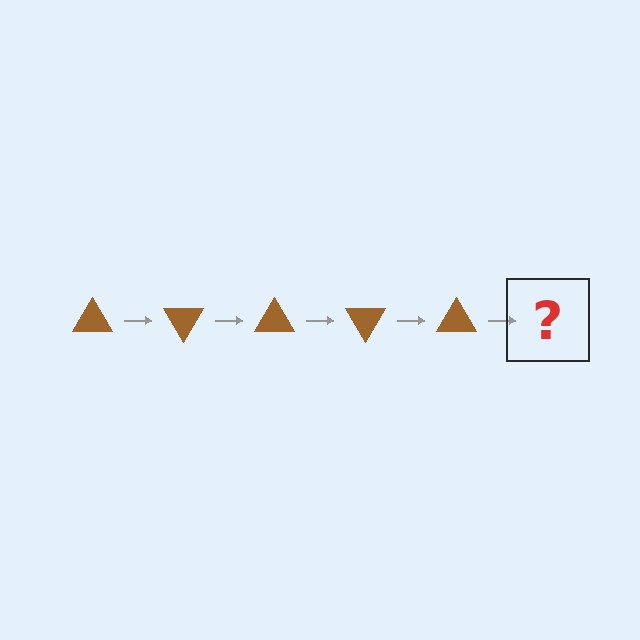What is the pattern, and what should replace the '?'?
The pattern is that the triangle rotates 60 degrees each step. The '?' should be a brown triangle rotated 300 degrees.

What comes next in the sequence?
The next element should be a brown triangle rotated 300 degrees.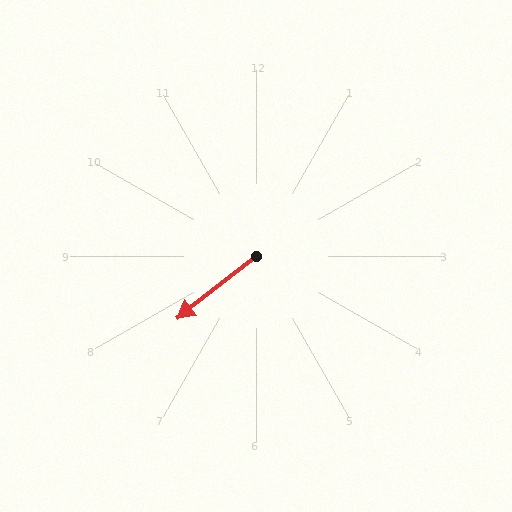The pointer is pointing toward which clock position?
Roughly 8 o'clock.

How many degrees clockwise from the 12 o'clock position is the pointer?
Approximately 232 degrees.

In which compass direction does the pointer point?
Southwest.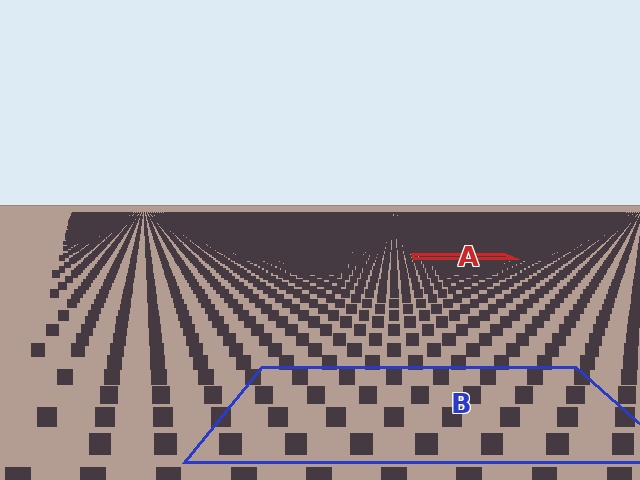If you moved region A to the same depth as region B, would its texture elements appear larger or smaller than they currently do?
They would appear larger. At a closer depth, the same texture elements are projected at a bigger on-screen size.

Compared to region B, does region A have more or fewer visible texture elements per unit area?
Region A has more texture elements per unit area — they are packed more densely because it is farther away.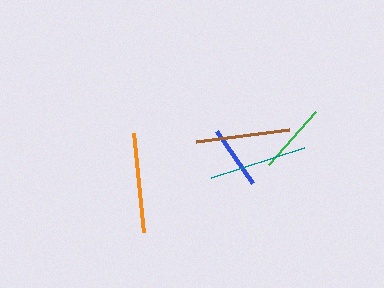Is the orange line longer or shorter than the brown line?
The orange line is longer than the brown line.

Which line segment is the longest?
The orange line is the longest at approximately 99 pixels.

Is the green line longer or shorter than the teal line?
The teal line is longer than the green line.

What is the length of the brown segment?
The brown segment is approximately 94 pixels long.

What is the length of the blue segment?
The blue segment is approximately 64 pixels long.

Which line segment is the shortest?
The blue line is the shortest at approximately 64 pixels.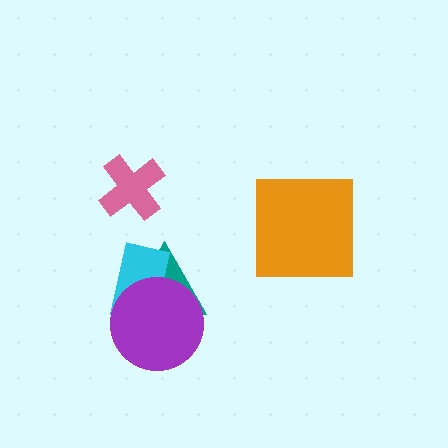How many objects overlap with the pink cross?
0 objects overlap with the pink cross.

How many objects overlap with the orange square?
0 objects overlap with the orange square.